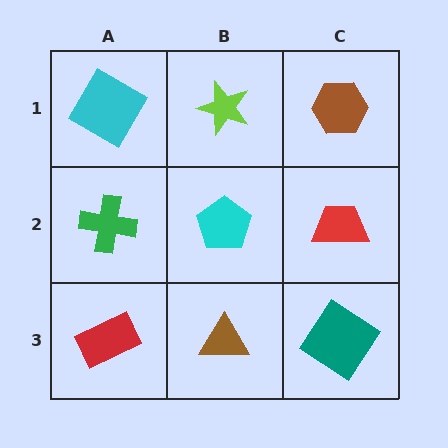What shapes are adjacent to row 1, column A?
A green cross (row 2, column A), a lime star (row 1, column B).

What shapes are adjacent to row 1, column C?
A red trapezoid (row 2, column C), a lime star (row 1, column B).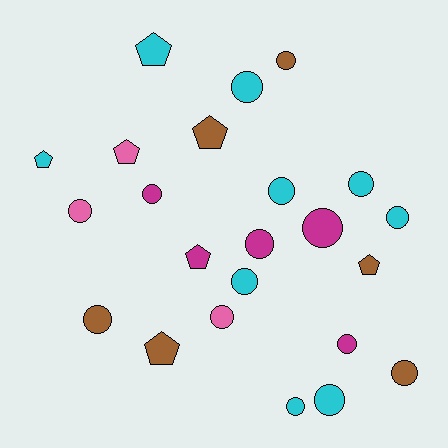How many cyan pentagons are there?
There are 2 cyan pentagons.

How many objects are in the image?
There are 23 objects.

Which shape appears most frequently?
Circle, with 16 objects.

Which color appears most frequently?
Cyan, with 9 objects.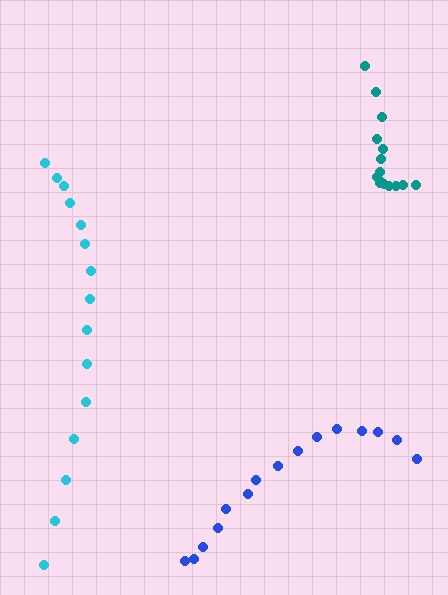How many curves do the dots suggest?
There are 3 distinct paths.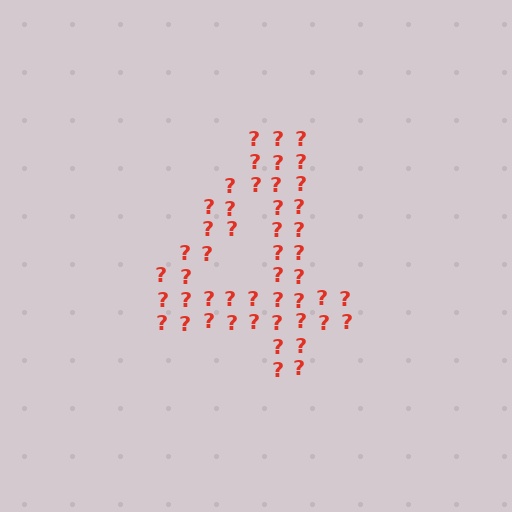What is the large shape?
The large shape is the digit 4.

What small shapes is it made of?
It is made of small question marks.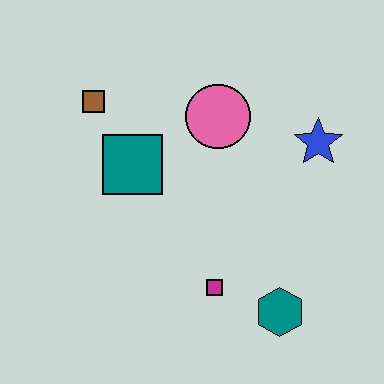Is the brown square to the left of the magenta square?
Yes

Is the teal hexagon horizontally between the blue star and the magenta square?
Yes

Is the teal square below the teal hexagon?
No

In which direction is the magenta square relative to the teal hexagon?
The magenta square is to the left of the teal hexagon.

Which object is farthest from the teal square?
The teal hexagon is farthest from the teal square.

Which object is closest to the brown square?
The teal square is closest to the brown square.